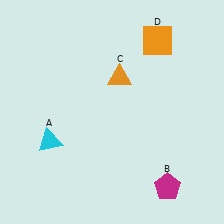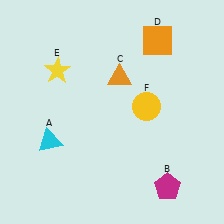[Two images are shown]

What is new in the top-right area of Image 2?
A yellow circle (F) was added in the top-right area of Image 2.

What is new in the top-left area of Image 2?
A yellow star (E) was added in the top-left area of Image 2.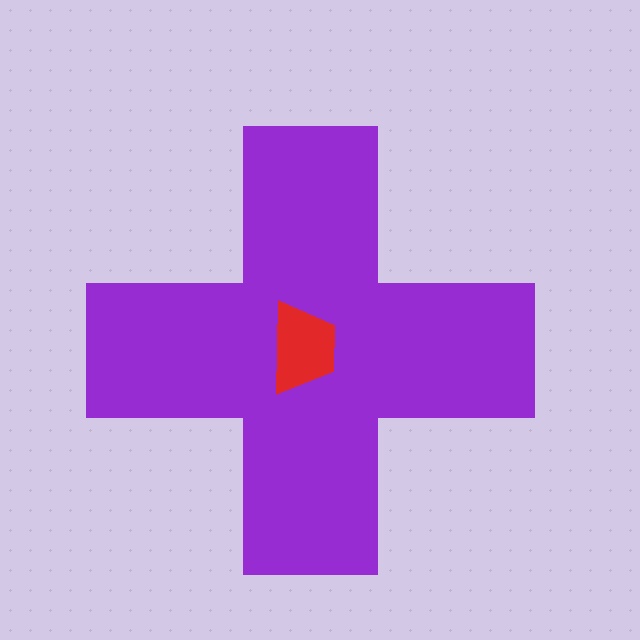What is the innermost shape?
The red trapezoid.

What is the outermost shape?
The purple cross.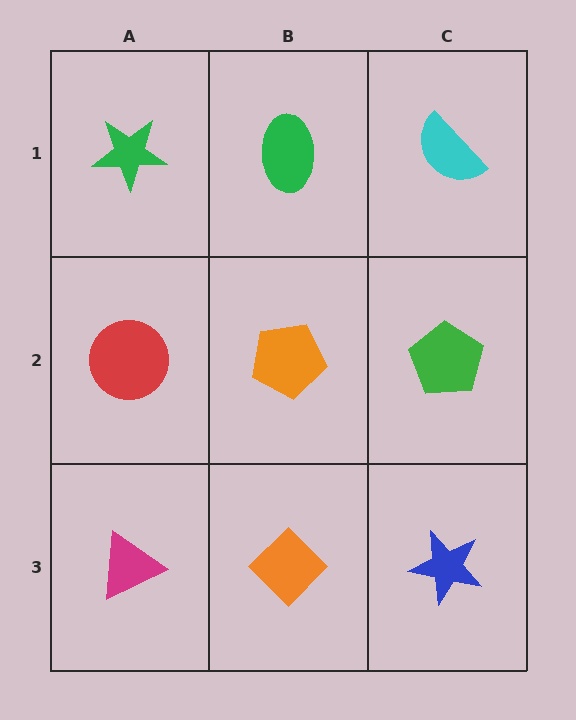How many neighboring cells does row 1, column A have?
2.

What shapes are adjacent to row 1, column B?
An orange pentagon (row 2, column B), a green star (row 1, column A), a cyan semicircle (row 1, column C).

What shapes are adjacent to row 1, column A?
A red circle (row 2, column A), a green ellipse (row 1, column B).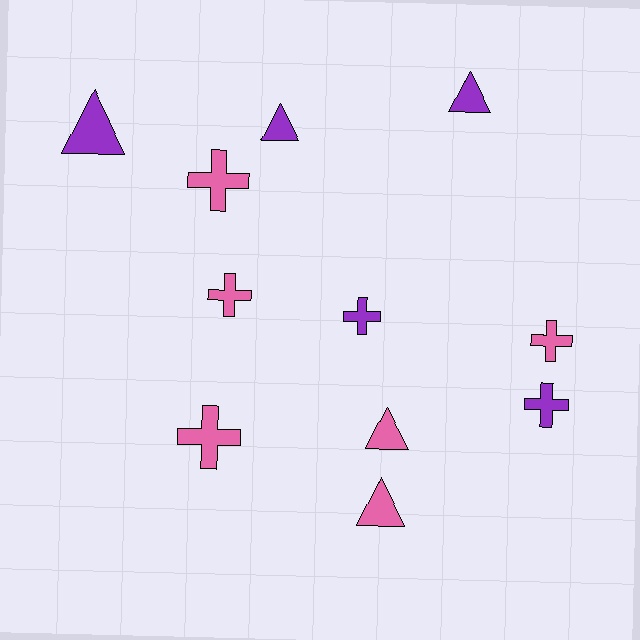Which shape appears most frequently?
Cross, with 6 objects.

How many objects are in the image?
There are 11 objects.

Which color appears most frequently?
Pink, with 6 objects.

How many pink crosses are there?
There are 4 pink crosses.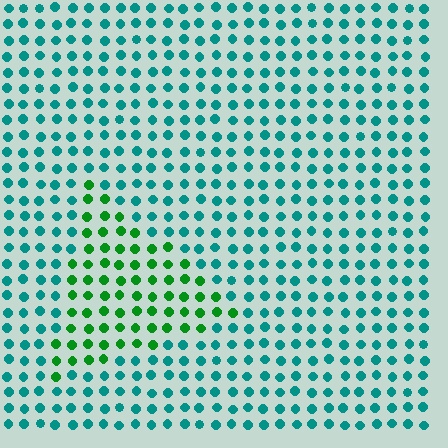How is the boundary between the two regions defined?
The boundary is defined purely by a slight shift in hue (about 48 degrees). Spacing, size, and orientation are identical on both sides.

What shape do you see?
I see a triangle.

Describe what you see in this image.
The image is filled with small teal elements in a uniform arrangement. A triangle-shaped region is visible where the elements are tinted to a slightly different hue, forming a subtle color boundary.